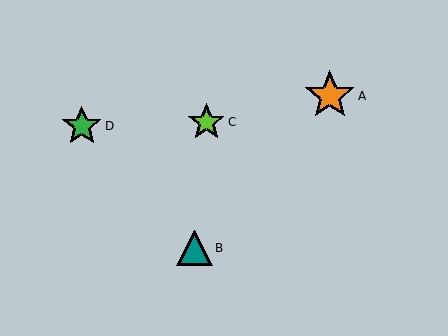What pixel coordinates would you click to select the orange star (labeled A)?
Click at (330, 96) to select the orange star A.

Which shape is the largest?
The orange star (labeled A) is the largest.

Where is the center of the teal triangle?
The center of the teal triangle is at (195, 248).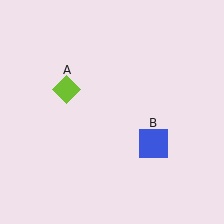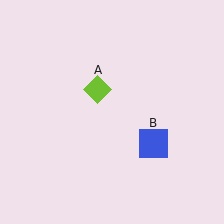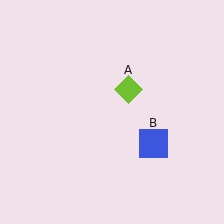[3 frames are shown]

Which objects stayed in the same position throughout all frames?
Blue square (object B) remained stationary.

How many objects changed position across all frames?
1 object changed position: lime diamond (object A).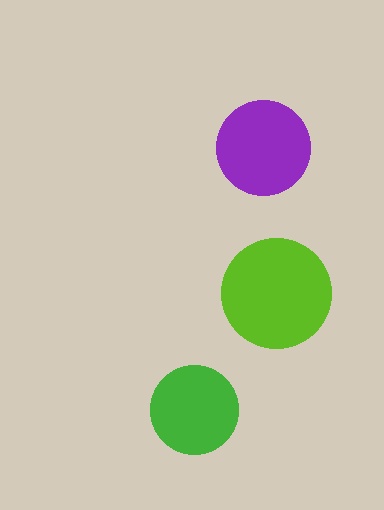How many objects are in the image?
There are 3 objects in the image.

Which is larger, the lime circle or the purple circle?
The lime one.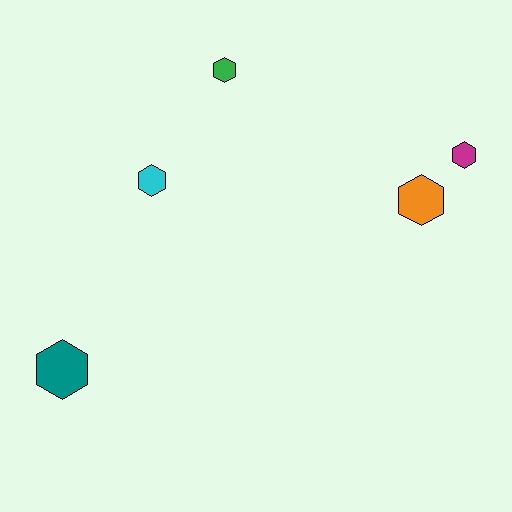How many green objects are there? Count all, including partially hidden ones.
There is 1 green object.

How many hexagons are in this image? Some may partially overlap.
There are 5 hexagons.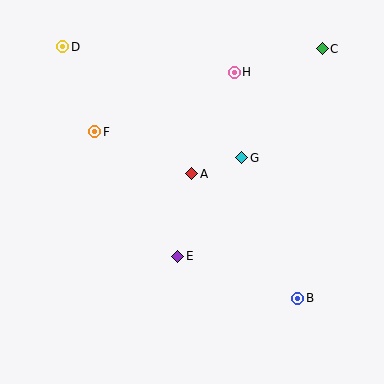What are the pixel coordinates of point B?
Point B is at (298, 298).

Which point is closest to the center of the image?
Point A at (192, 174) is closest to the center.